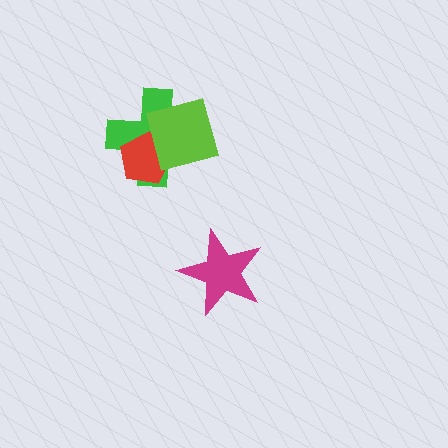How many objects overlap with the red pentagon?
2 objects overlap with the red pentagon.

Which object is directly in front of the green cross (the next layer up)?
The red pentagon is directly in front of the green cross.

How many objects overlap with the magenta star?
0 objects overlap with the magenta star.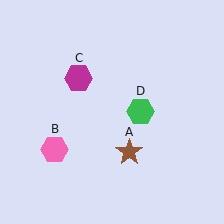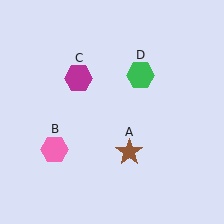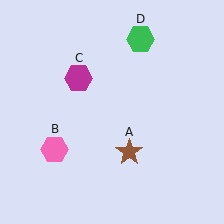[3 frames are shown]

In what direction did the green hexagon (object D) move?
The green hexagon (object D) moved up.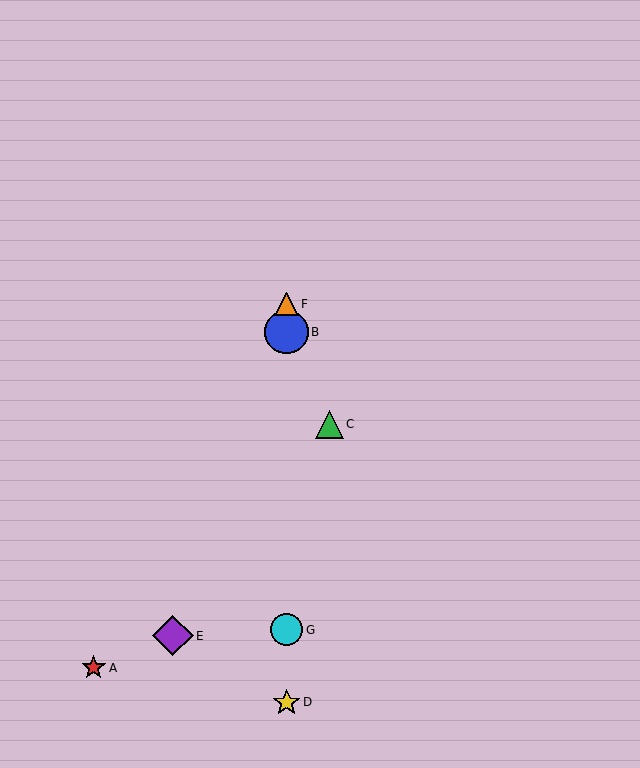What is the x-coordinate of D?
Object D is at x≈287.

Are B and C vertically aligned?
No, B is at x≈287 and C is at x≈330.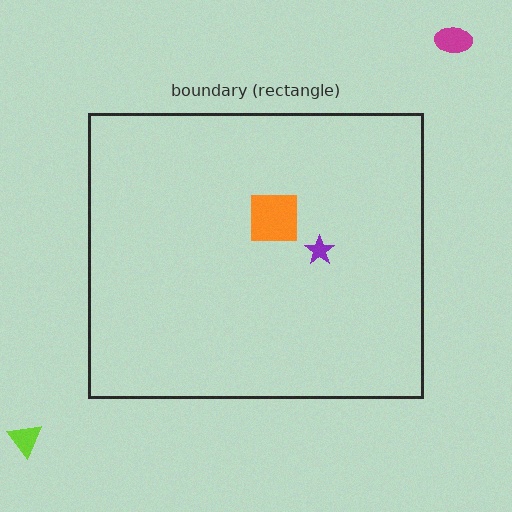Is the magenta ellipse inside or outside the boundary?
Outside.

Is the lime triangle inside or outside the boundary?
Outside.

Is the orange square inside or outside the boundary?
Inside.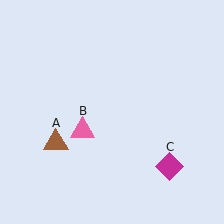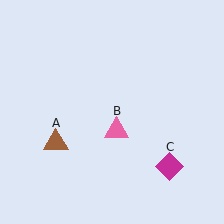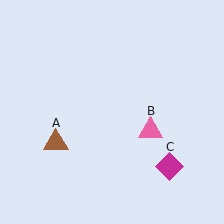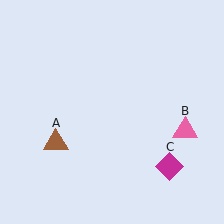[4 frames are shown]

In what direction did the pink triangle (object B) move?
The pink triangle (object B) moved right.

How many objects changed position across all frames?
1 object changed position: pink triangle (object B).